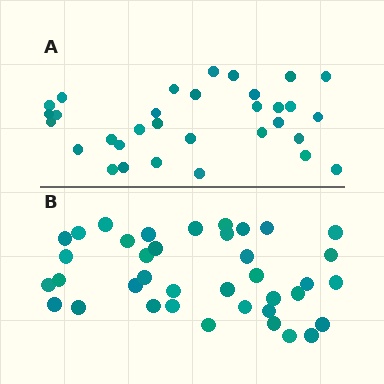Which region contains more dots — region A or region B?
Region B (the bottom region) has more dots.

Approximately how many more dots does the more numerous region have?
Region B has about 6 more dots than region A.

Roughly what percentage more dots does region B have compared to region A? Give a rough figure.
About 20% more.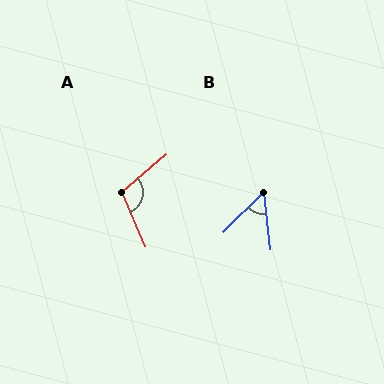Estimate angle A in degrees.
Approximately 107 degrees.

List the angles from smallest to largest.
B (52°), A (107°).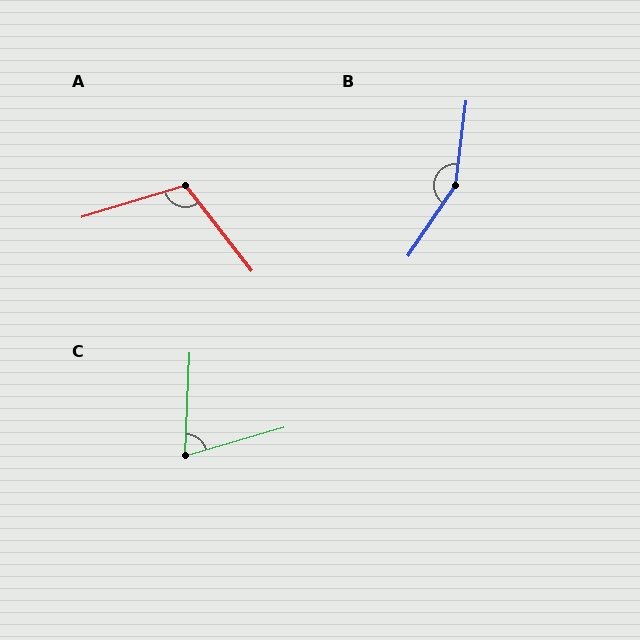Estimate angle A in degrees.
Approximately 111 degrees.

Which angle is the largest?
B, at approximately 153 degrees.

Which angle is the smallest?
C, at approximately 71 degrees.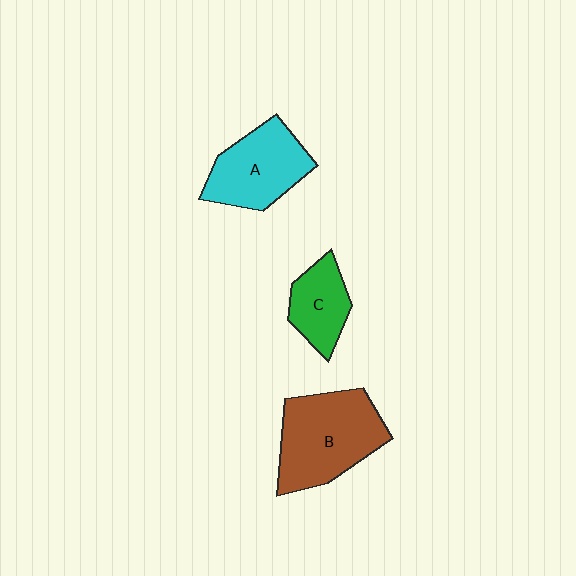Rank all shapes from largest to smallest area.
From largest to smallest: B (brown), A (cyan), C (green).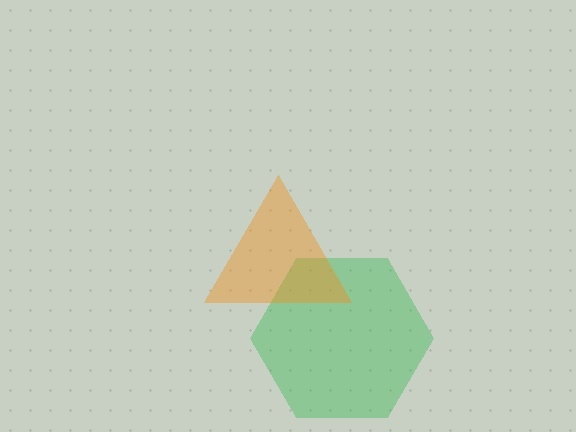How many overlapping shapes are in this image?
There are 2 overlapping shapes in the image.